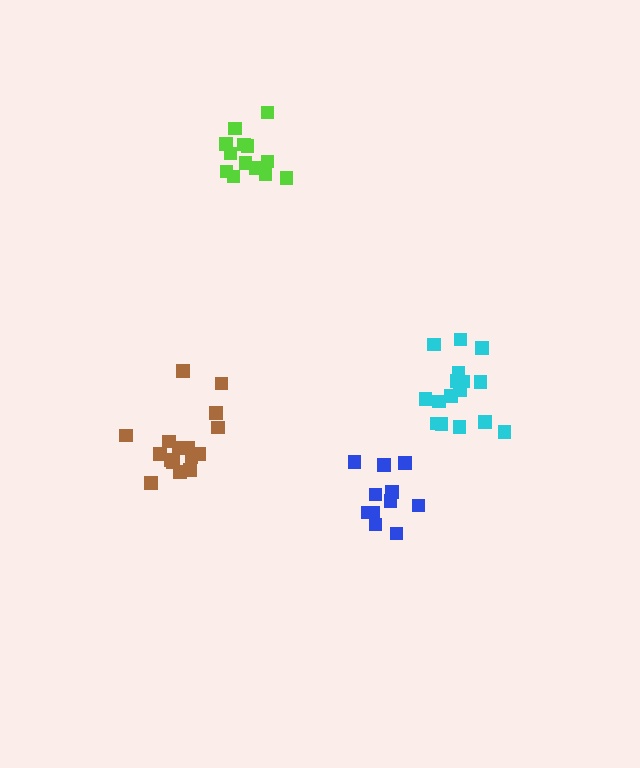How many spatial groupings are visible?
There are 4 spatial groupings.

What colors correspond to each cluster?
The clusters are colored: brown, blue, lime, cyan.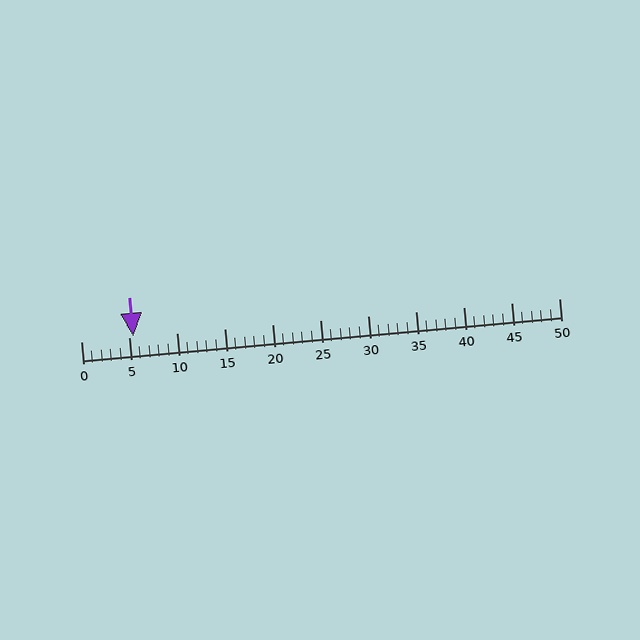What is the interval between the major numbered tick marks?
The major tick marks are spaced 5 units apart.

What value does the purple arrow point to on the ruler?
The purple arrow points to approximately 6.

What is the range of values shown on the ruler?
The ruler shows values from 0 to 50.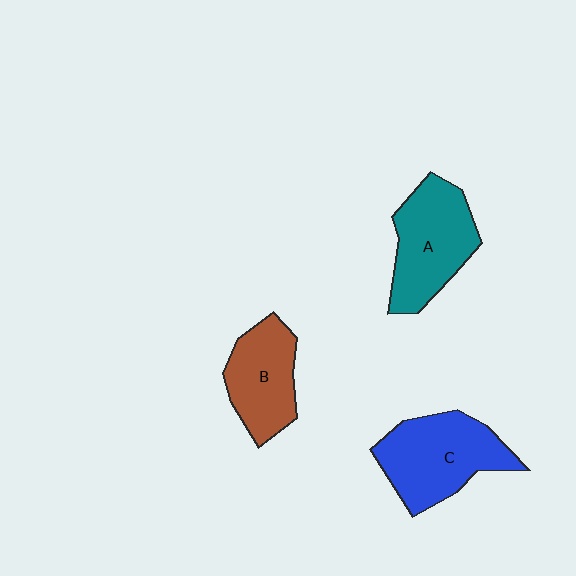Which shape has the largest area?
Shape C (blue).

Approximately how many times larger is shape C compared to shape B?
Approximately 1.3 times.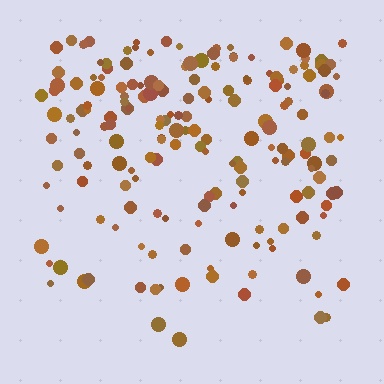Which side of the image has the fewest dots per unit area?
The bottom.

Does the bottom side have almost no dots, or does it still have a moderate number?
Still a moderate number, just noticeably fewer than the top.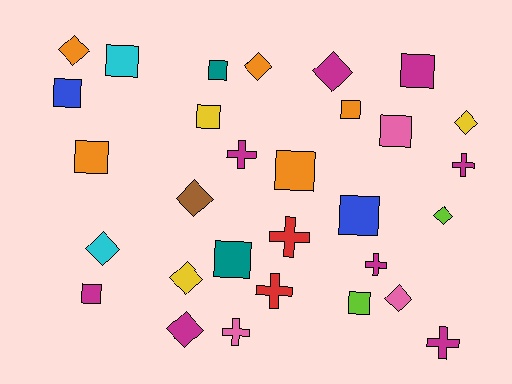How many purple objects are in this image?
There are no purple objects.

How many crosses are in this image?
There are 7 crosses.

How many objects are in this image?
There are 30 objects.